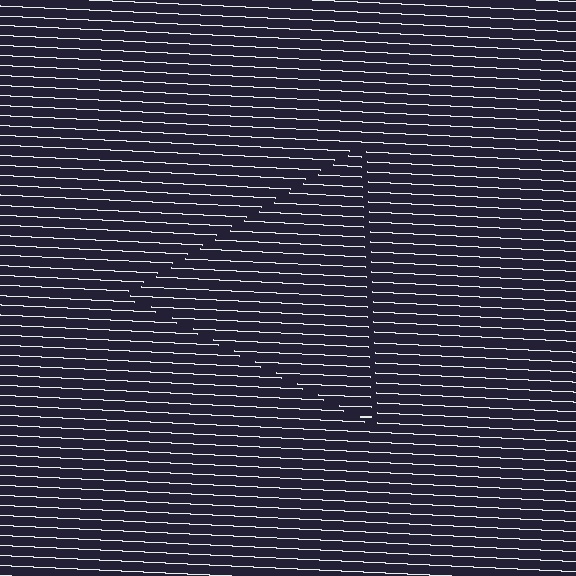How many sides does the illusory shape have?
3 sides — the line-ends trace a triangle.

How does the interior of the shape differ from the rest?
The interior of the shape contains the same grating, shifted by half a period — the contour is defined by the phase discontinuity where line-ends from the inner and outer gratings abut.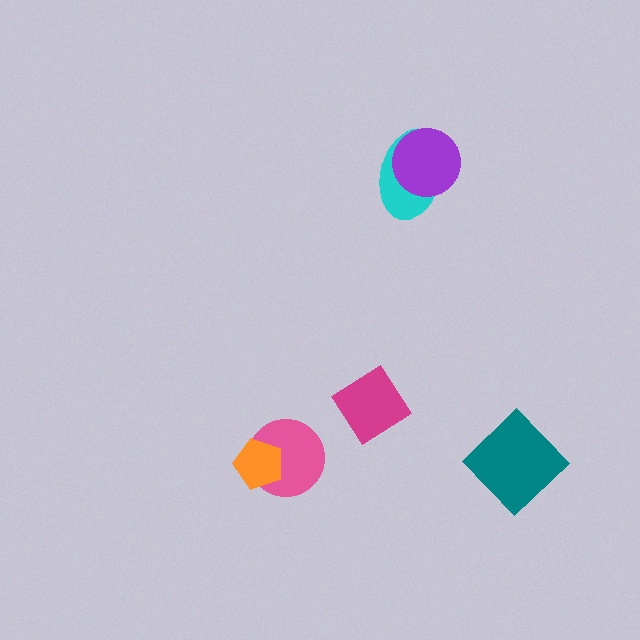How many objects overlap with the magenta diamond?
0 objects overlap with the magenta diamond.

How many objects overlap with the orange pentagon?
1 object overlaps with the orange pentagon.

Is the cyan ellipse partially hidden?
Yes, it is partially covered by another shape.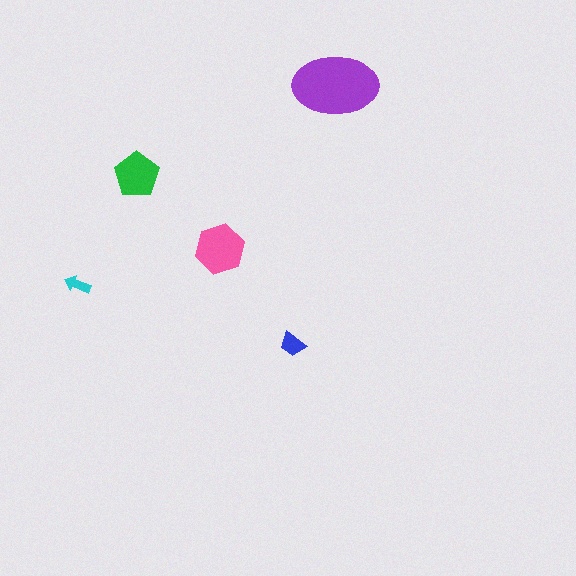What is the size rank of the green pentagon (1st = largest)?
3rd.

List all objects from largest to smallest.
The purple ellipse, the pink hexagon, the green pentagon, the blue trapezoid, the cyan arrow.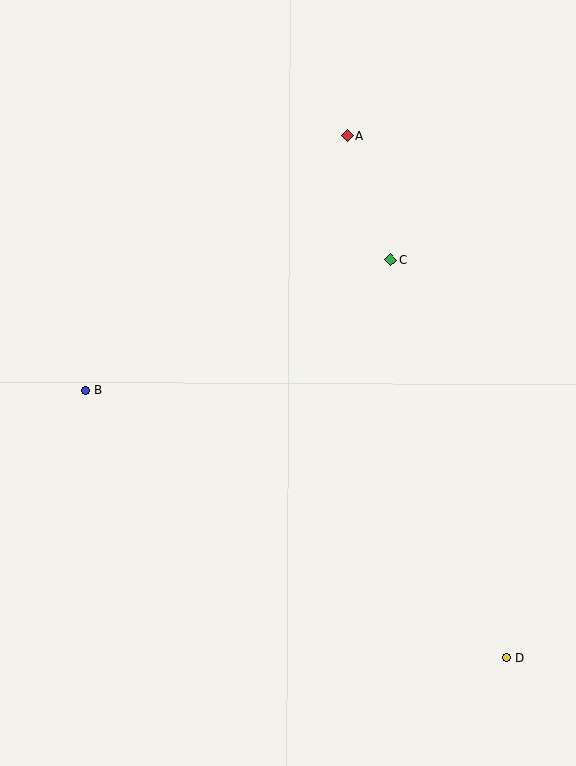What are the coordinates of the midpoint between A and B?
The midpoint between A and B is at (217, 263).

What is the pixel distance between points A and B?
The distance between A and B is 365 pixels.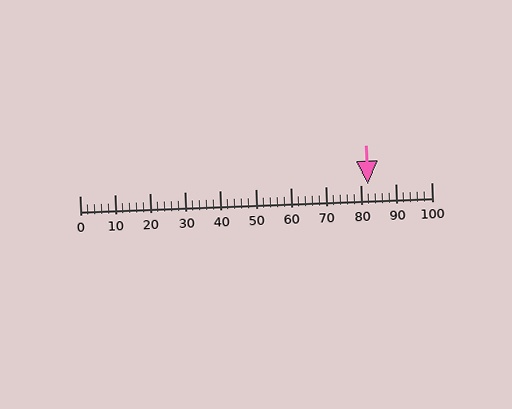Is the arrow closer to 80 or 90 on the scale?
The arrow is closer to 80.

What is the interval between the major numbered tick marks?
The major tick marks are spaced 10 units apart.